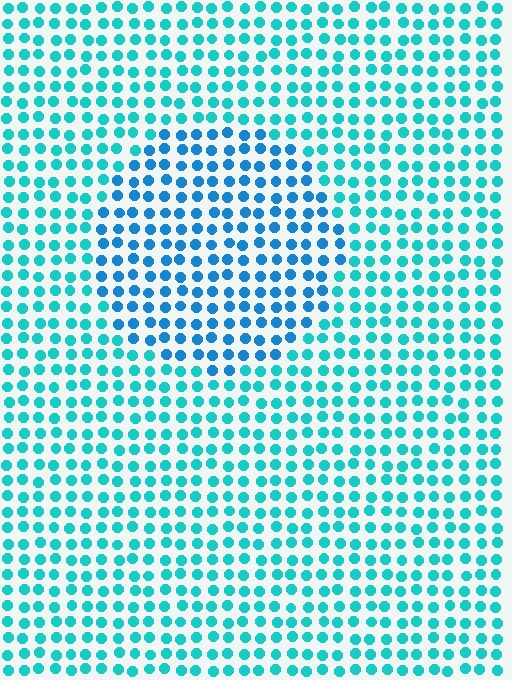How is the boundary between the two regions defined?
The boundary is defined purely by a slight shift in hue (about 27 degrees). Spacing, size, and orientation are identical on both sides.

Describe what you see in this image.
The image is filled with small cyan elements in a uniform arrangement. A circle-shaped region is visible where the elements are tinted to a slightly different hue, forming a subtle color boundary.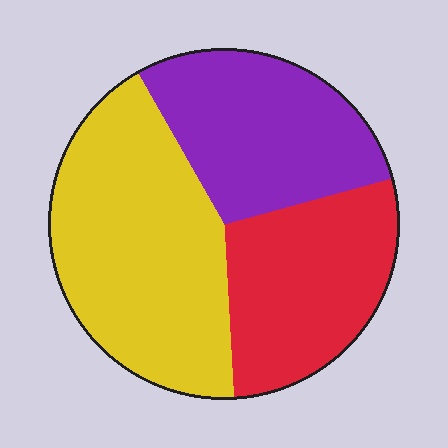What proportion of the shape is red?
Red takes up about one quarter (1/4) of the shape.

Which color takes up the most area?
Yellow, at roughly 45%.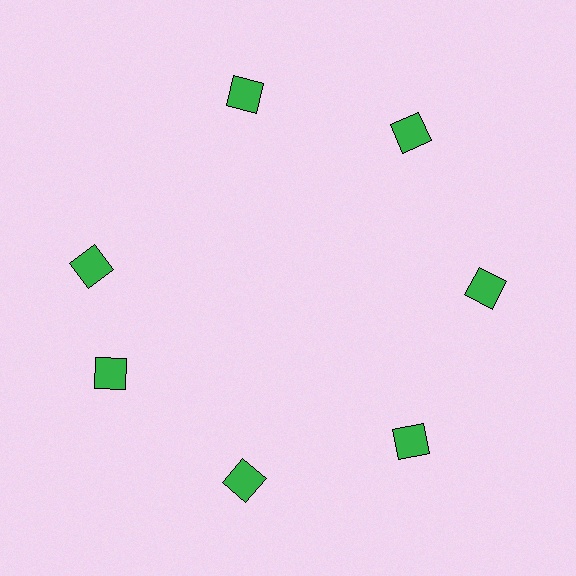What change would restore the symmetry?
The symmetry would be restored by rotating it back into even spacing with its neighbors so that all 7 squares sit at equal angles and equal distance from the center.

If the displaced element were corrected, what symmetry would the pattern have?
It would have 7-fold rotational symmetry — the pattern would map onto itself every 51 degrees.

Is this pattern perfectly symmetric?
No. The 7 green squares are arranged in a ring, but one element near the 10 o'clock position is rotated out of alignment along the ring, breaking the 7-fold rotational symmetry.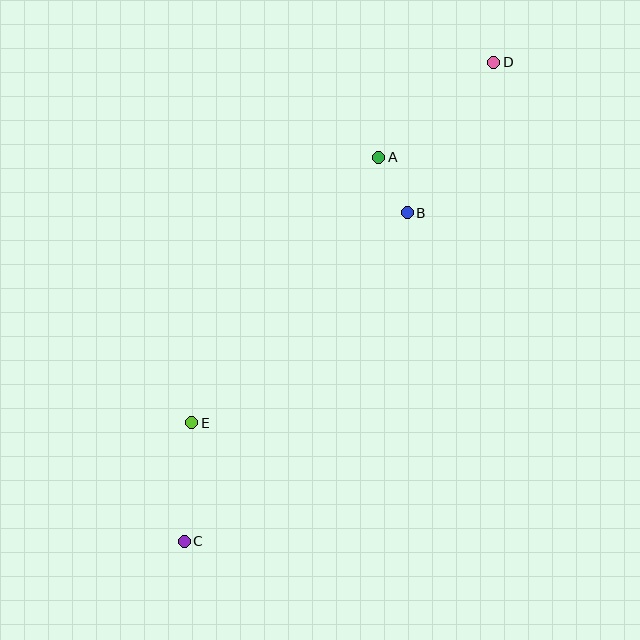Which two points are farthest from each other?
Points C and D are farthest from each other.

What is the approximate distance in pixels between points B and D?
The distance between B and D is approximately 174 pixels.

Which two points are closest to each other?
Points A and B are closest to each other.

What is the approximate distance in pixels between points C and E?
The distance between C and E is approximately 119 pixels.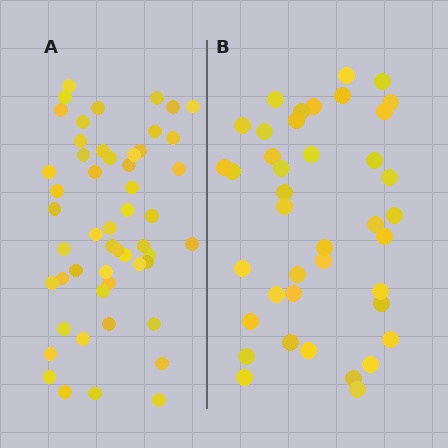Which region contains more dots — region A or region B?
Region A (the left region) has more dots.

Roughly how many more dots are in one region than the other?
Region A has roughly 12 or so more dots than region B.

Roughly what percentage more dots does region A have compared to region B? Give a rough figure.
About 30% more.